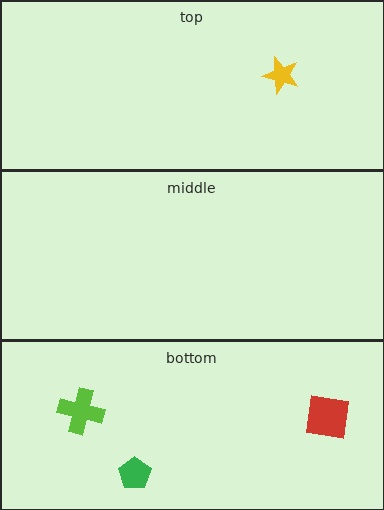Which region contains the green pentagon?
The bottom region.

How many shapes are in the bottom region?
3.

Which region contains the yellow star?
The top region.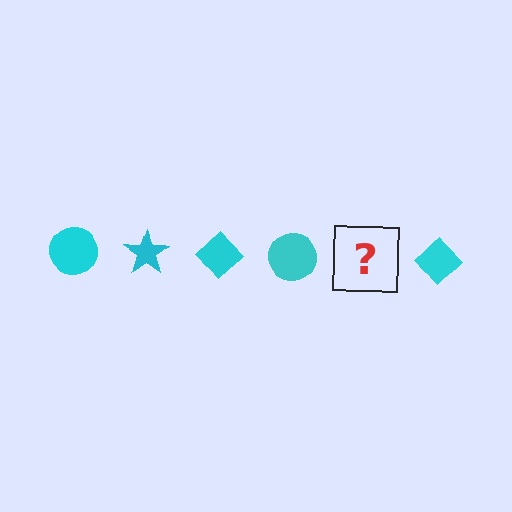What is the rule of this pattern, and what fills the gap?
The rule is that the pattern cycles through circle, star, diamond shapes in cyan. The gap should be filled with a cyan star.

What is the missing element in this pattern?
The missing element is a cyan star.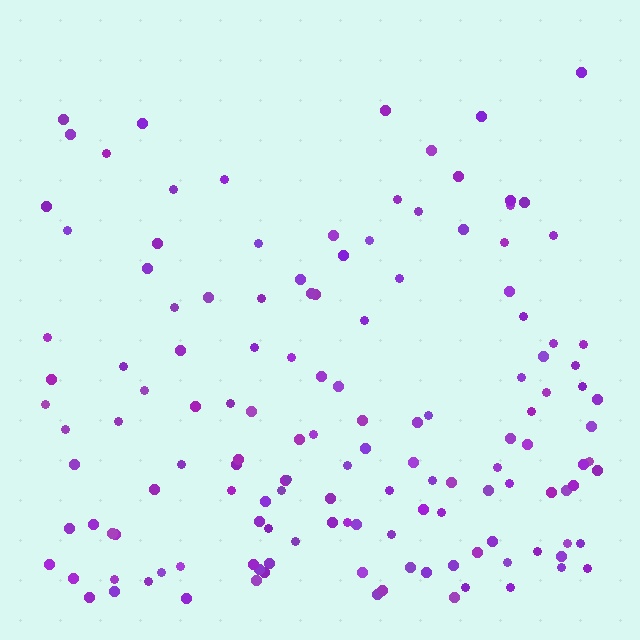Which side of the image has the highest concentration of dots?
The bottom.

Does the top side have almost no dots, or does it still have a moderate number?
Still a moderate number, just noticeably fewer than the bottom.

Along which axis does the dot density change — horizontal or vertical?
Vertical.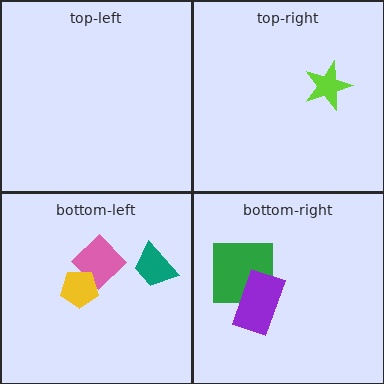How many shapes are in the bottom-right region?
2.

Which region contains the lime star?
The top-right region.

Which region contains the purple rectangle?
The bottom-right region.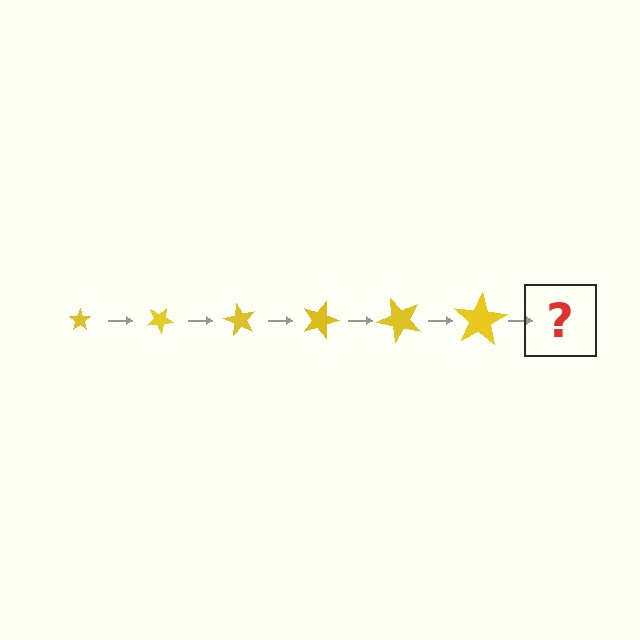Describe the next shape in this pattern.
It should be a star, larger than the previous one and rotated 180 degrees from the start.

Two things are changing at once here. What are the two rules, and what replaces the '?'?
The two rules are that the star grows larger each step and it rotates 30 degrees each step. The '?' should be a star, larger than the previous one and rotated 180 degrees from the start.